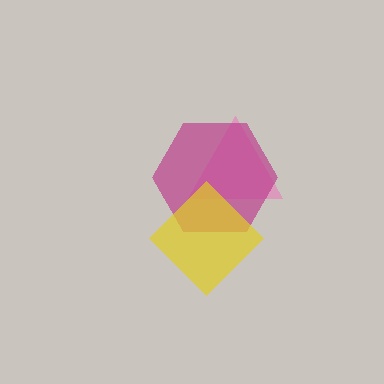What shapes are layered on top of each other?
The layered shapes are: a pink triangle, a magenta hexagon, a yellow diamond.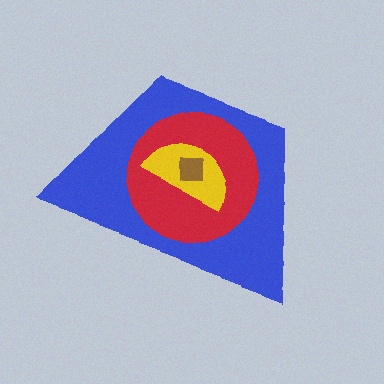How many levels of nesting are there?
4.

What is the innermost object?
The brown square.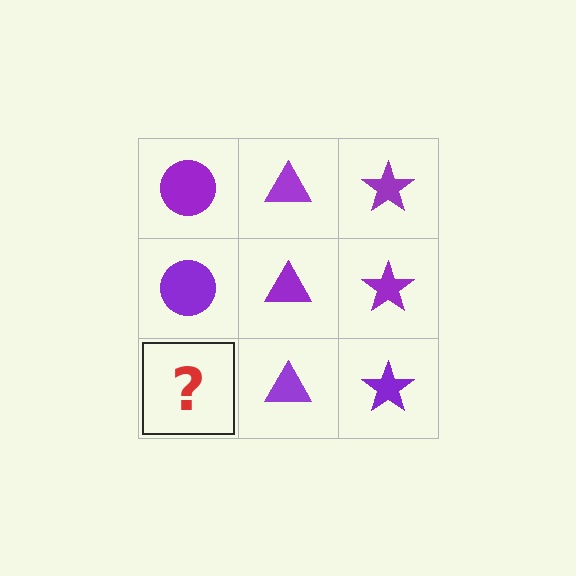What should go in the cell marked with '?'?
The missing cell should contain a purple circle.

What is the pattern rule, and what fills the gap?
The rule is that each column has a consistent shape. The gap should be filled with a purple circle.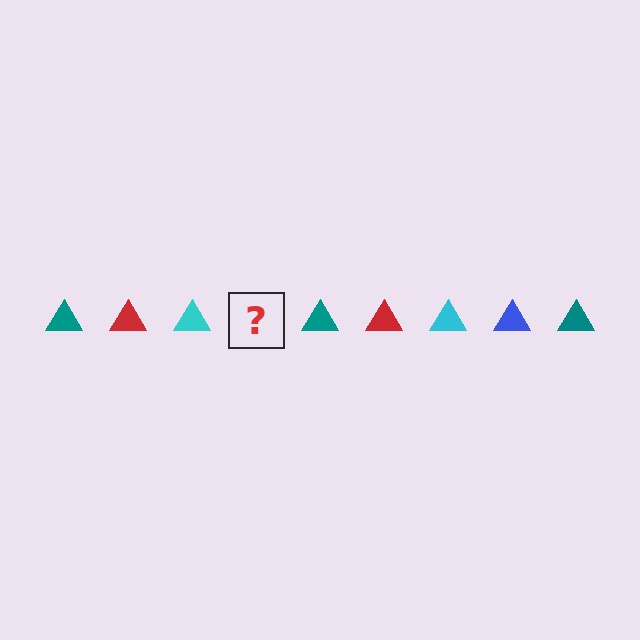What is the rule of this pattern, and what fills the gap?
The rule is that the pattern cycles through teal, red, cyan, blue triangles. The gap should be filled with a blue triangle.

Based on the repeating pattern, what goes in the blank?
The blank should be a blue triangle.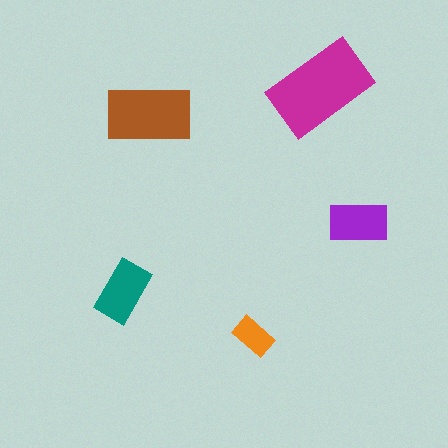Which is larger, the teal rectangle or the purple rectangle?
The teal one.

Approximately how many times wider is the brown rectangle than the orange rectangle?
About 2 times wider.